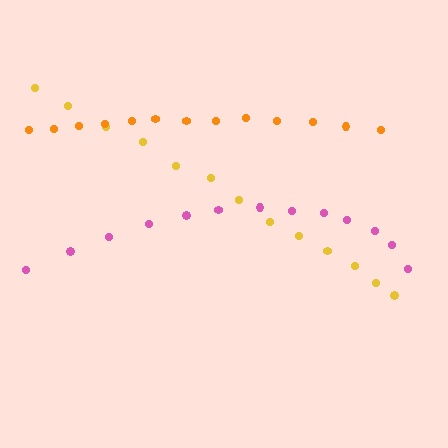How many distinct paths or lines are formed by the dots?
There are 3 distinct paths.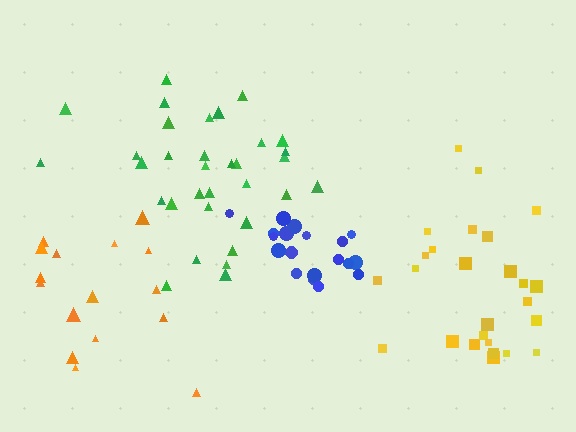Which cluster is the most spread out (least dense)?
Orange.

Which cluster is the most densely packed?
Blue.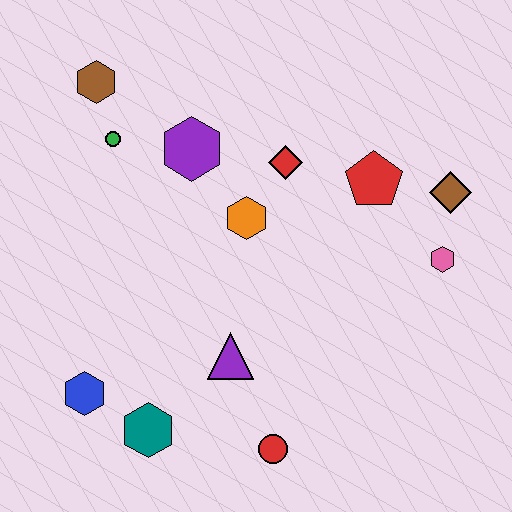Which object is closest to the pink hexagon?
The brown diamond is closest to the pink hexagon.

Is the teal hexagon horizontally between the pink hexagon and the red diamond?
No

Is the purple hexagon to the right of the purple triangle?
No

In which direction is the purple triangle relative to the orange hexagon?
The purple triangle is below the orange hexagon.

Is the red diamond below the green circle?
Yes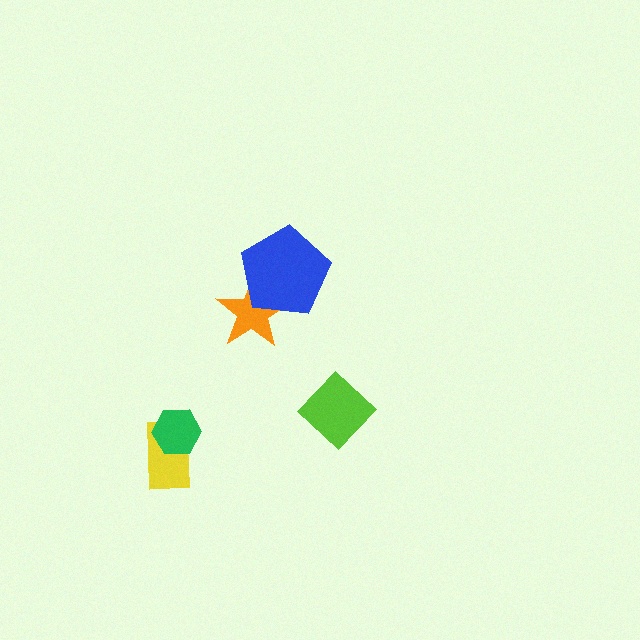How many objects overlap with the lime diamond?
0 objects overlap with the lime diamond.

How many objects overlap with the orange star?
1 object overlaps with the orange star.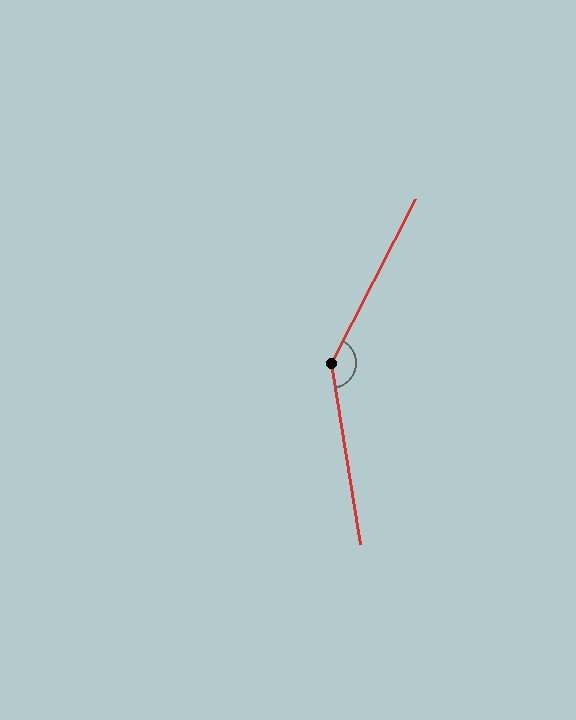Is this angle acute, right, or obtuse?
It is obtuse.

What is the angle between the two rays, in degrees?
Approximately 144 degrees.